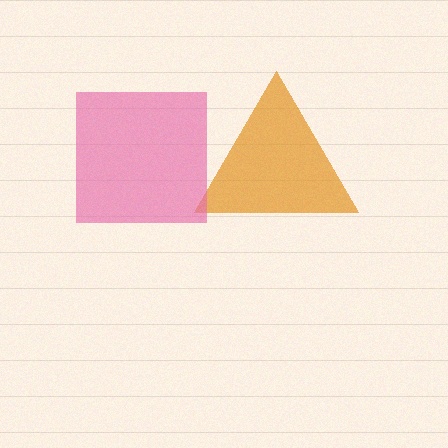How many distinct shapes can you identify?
There are 2 distinct shapes: an orange triangle, a pink square.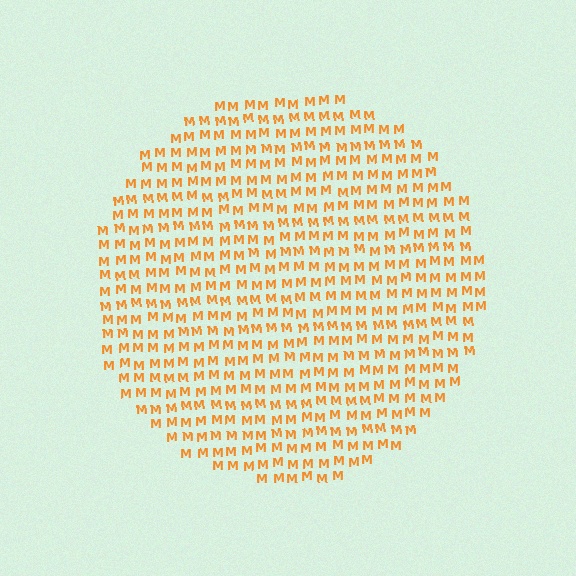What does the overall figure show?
The overall figure shows a circle.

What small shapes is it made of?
It is made of small letter M's.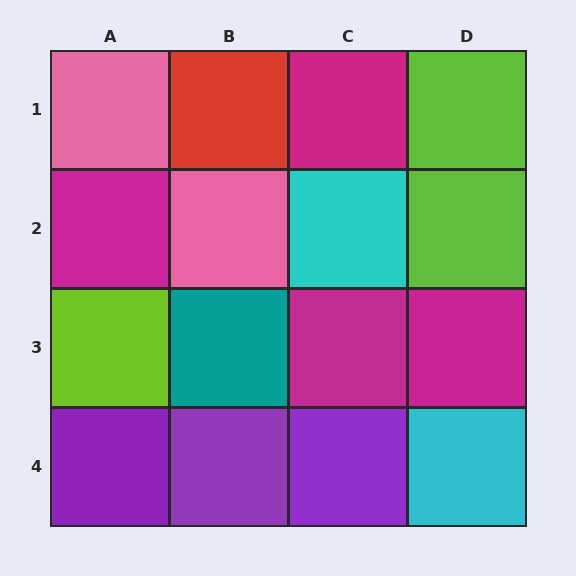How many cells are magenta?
4 cells are magenta.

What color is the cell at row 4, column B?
Purple.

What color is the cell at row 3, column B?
Teal.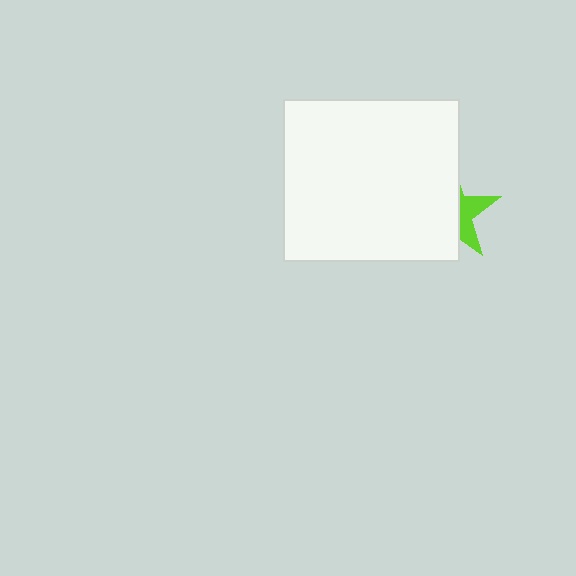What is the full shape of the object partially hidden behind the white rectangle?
The partially hidden object is a lime star.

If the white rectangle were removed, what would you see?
You would see the complete lime star.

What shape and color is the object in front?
The object in front is a white rectangle.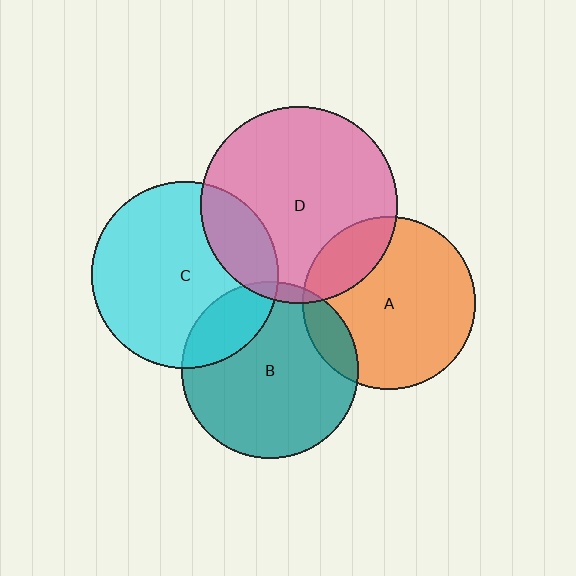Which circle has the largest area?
Circle D (pink).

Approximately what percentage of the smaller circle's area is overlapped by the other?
Approximately 20%.